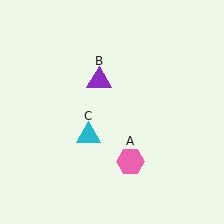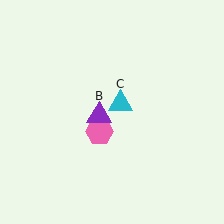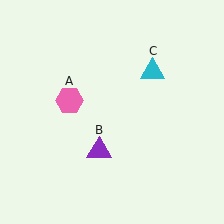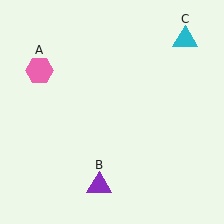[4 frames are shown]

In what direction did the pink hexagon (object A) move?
The pink hexagon (object A) moved up and to the left.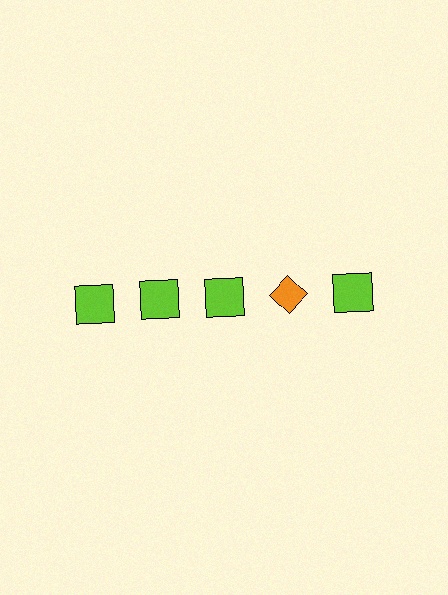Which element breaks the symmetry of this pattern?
The orange diamond in the top row, second from right column breaks the symmetry. All other shapes are lime squares.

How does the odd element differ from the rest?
It differs in both color (orange instead of lime) and shape (diamond instead of square).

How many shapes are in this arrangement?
There are 5 shapes arranged in a grid pattern.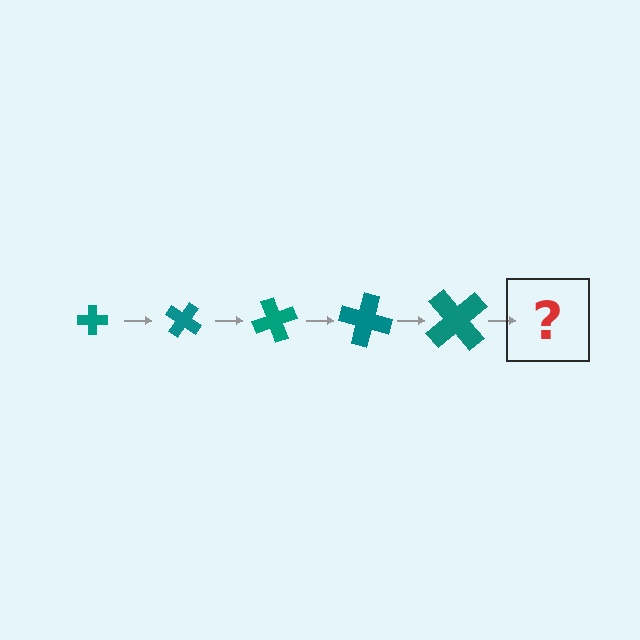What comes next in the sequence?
The next element should be a cross, larger than the previous one and rotated 175 degrees from the start.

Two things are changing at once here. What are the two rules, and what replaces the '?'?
The two rules are that the cross grows larger each step and it rotates 35 degrees each step. The '?' should be a cross, larger than the previous one and rotated 175 degrees from the start.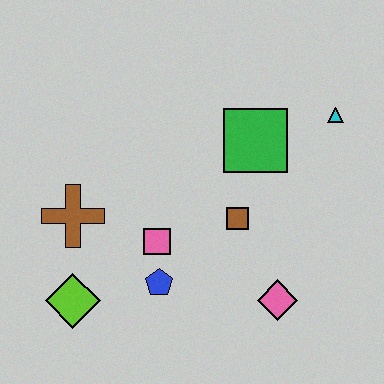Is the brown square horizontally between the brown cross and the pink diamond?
Yes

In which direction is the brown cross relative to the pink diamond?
The brown cross is to the left of the pink diamond.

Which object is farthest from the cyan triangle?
The lime diamond is farthest from the cyan triangle.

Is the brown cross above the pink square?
Yes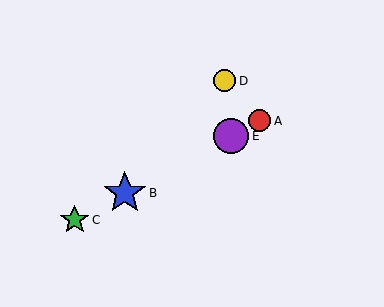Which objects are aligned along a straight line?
Objects A, B, C, E are aligned along a straight line.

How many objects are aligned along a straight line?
4 objects (A, B, C, E) are aligned along a straight line.